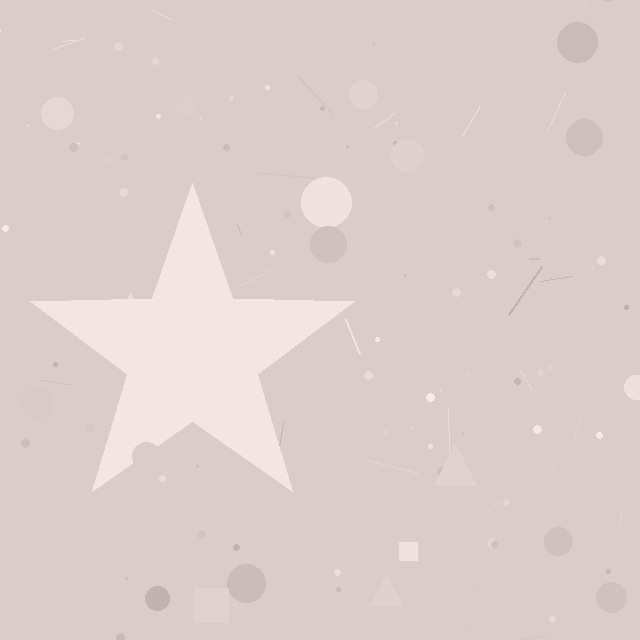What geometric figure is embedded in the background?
A star is embedded in the background.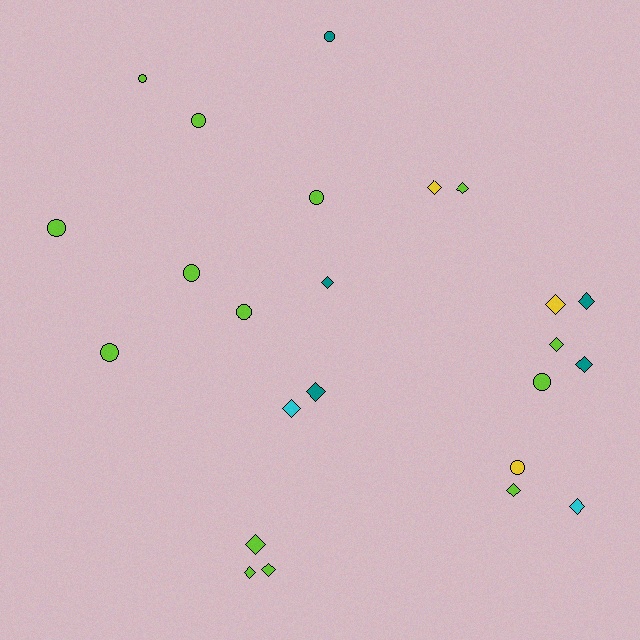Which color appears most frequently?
Lime, with 14 objects.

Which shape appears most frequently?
Diamond, with 14 objects.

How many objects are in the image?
There are 24 objects.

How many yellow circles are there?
There is 1 yellow circle.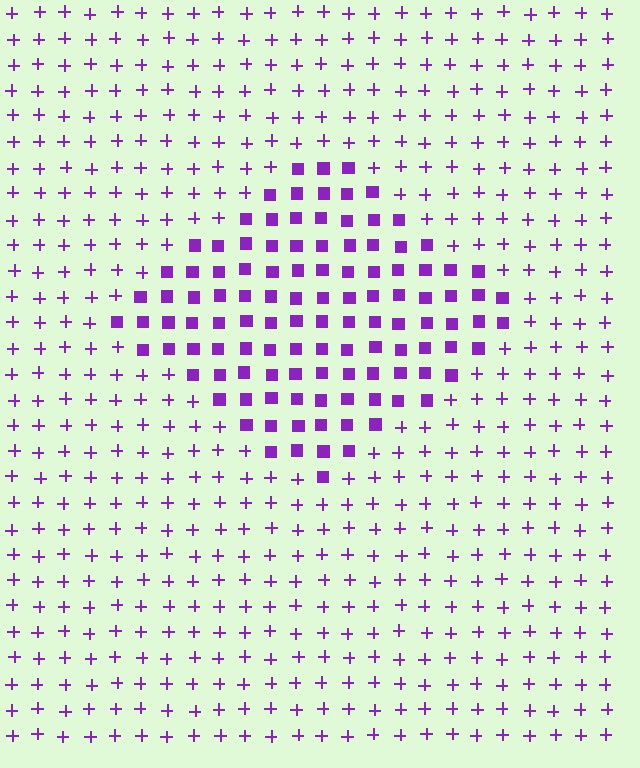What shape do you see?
I see a diamond.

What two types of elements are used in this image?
The image uses squares inside the diamond region and plus signs outside it.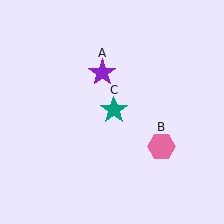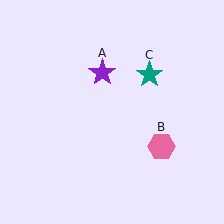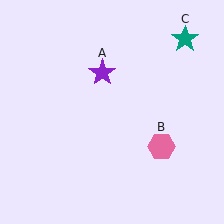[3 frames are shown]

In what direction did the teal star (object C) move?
The teal star (object C) moved up and to the right.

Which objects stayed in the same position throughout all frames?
Purple star (object A) and pink hexagon (object B) remained stationary.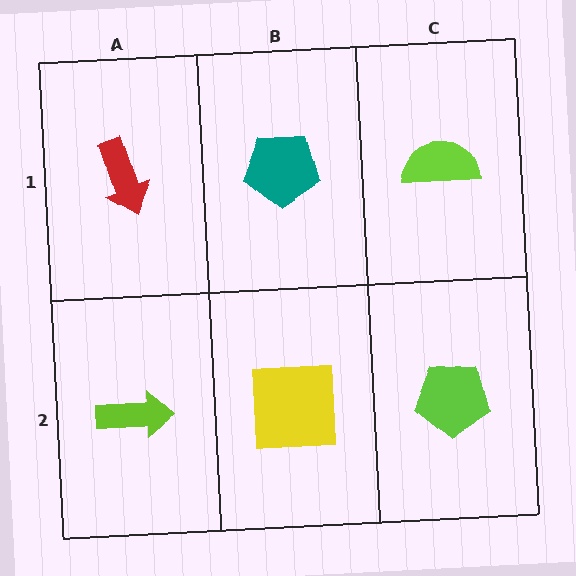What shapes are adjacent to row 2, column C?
A lime semicircle (row 1, column C), a yellow square (row 2, column B).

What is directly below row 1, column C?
A lime pentagon.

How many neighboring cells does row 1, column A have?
2.